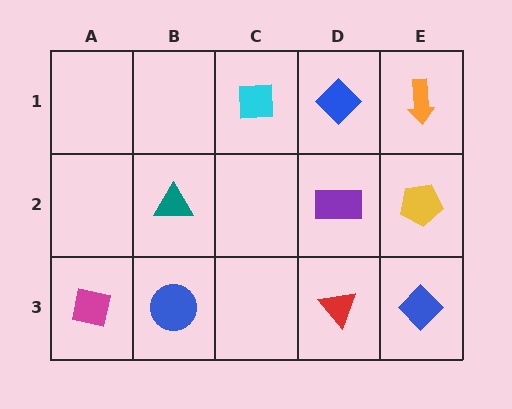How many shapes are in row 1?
3 shapes.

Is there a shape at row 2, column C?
No, that cell is empty.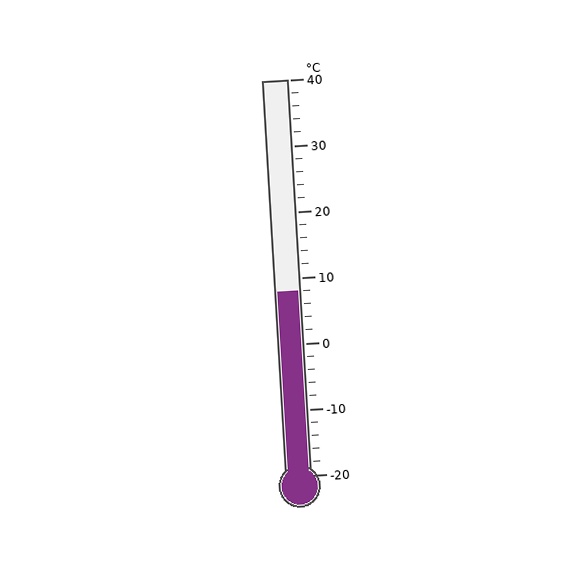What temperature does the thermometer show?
The thermometer shows approximately 8°C.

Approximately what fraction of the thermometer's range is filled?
The thermometer is filled to approximately 45% of its range.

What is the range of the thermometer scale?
The thermometer scale ranges from -20°C to 40°C.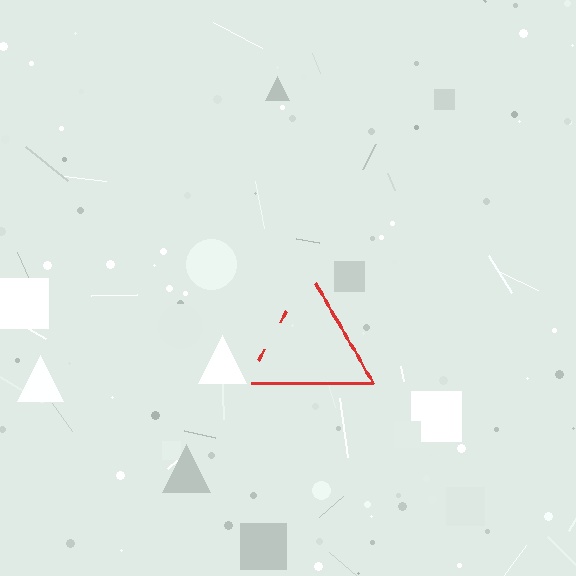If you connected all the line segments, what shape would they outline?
They would outline a triangle.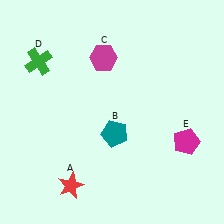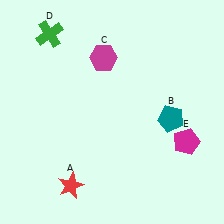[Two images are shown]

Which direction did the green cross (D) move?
The green cross (D) moved up.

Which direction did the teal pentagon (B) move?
The teal pentagon (B) moved right.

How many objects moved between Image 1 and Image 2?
2 objects moved between the two images.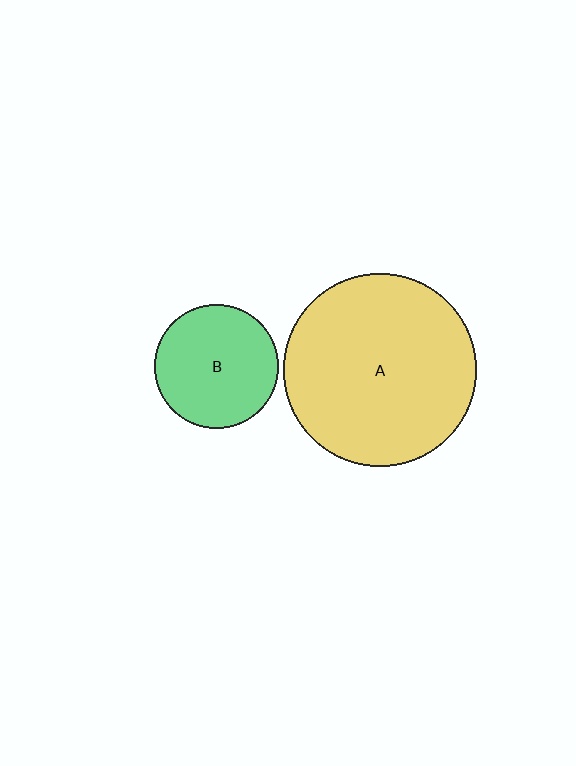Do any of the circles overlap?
No, none of the circles overlap.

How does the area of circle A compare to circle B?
Approximately 2.4 times.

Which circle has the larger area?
Circle A (yellow).